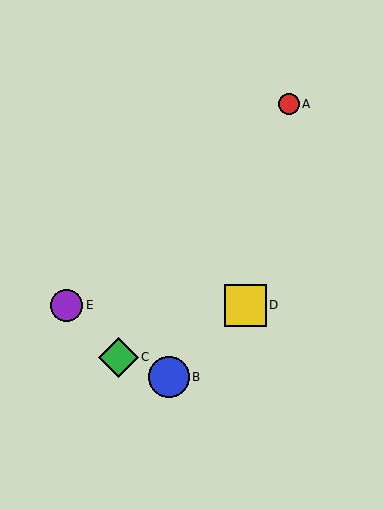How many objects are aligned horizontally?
2 objects (D, E) are aligned horizontally.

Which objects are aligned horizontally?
Objects D, E are aligned horizontally.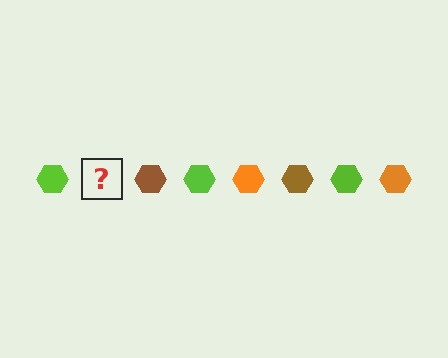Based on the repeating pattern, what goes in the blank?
The blank should be an orange hexagon.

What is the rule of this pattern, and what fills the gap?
The rule is that the pattern cycles through lime, orange, brown hexagons. The gap should be filled with an orange hexagon.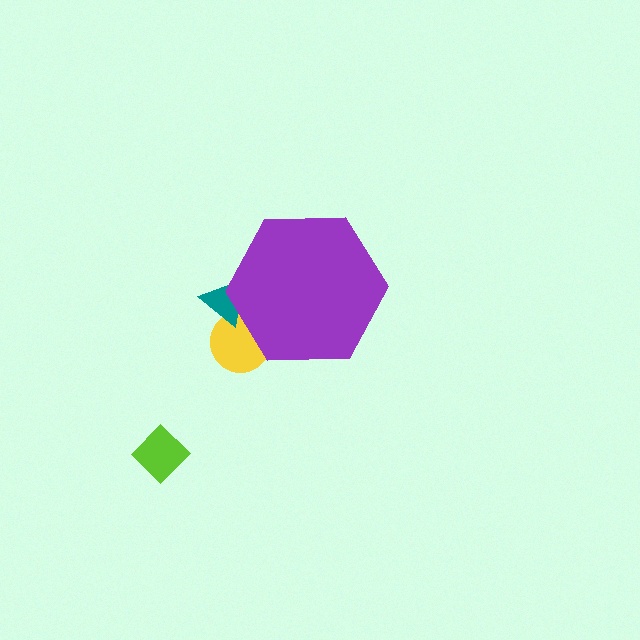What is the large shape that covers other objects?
A purple hexagon.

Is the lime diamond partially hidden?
No, the lime diamond is fully visible.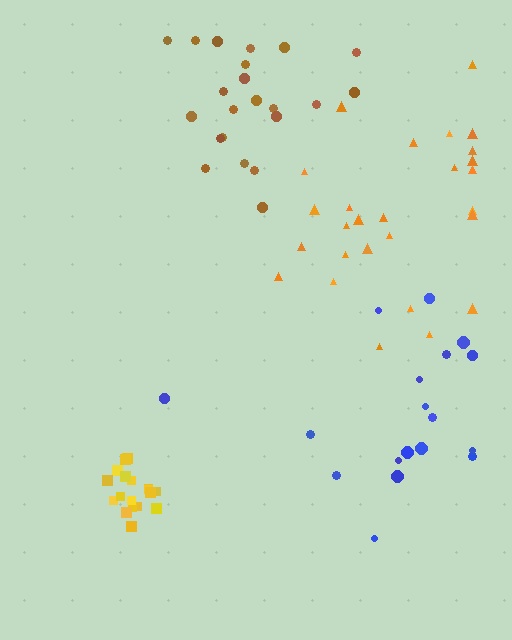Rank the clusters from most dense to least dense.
yellow, brown, orange, blue.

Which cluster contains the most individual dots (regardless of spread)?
Orange (27).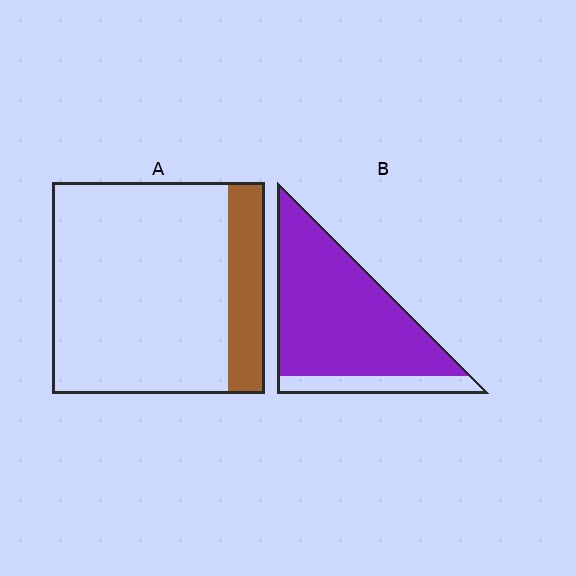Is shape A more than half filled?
No.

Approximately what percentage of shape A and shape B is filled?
A is approximately 15% and B is approximately 85%.